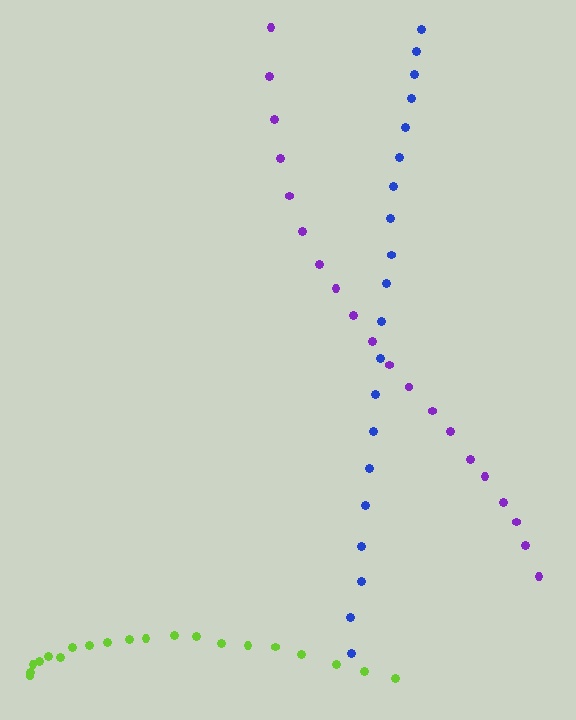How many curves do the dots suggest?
There are 3 distinct paths.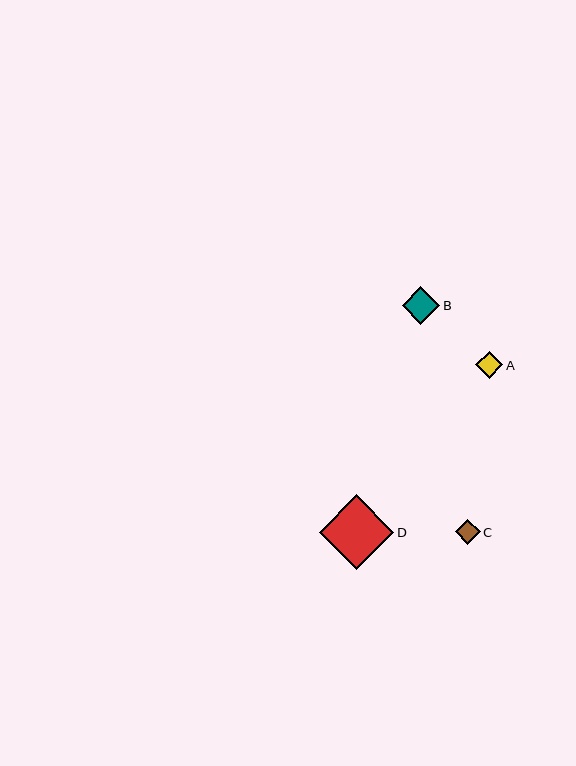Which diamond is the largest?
Diamond D is the largest with a size of approximately 74 pixels.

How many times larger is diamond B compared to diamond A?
Diamond B is approximately 1.4 times the size of diamond A.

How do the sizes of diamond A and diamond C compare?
Diamond A and diamond C are approximately the same size.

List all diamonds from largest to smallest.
From largest to smallest: D, B, A, C.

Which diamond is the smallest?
Diamond C is the smallest with a size of approximately 25 pixels.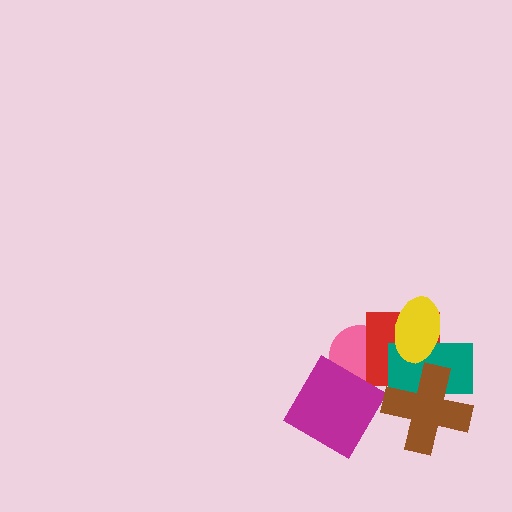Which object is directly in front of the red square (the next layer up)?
The teal rectangle is directly in front of the red square.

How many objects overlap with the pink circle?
2 objects overlap with the pink circle.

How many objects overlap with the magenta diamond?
1 object overlaps with the magenta diamond.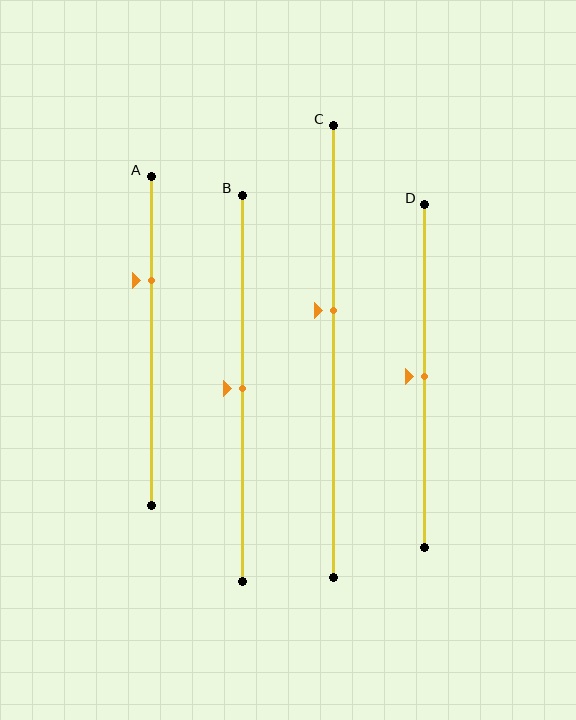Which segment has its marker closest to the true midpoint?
Segment B has its marker closest to the true midpoint.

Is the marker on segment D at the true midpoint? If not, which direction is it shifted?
Yes, the marker on segment D is at the true midpoint.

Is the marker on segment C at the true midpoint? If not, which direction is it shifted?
No, the marker on segment C is shifted upward by about 9% of the segment length.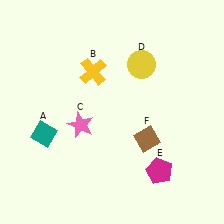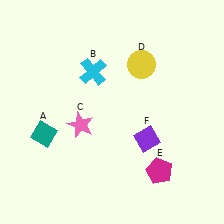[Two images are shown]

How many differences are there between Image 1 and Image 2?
There are 2 differences between the two images.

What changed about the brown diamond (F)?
In Image 1, F is brown. In Image 2, it changed to purple.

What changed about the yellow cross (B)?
In Image 1, B is yellow. In Image 2, it changed to cyan.